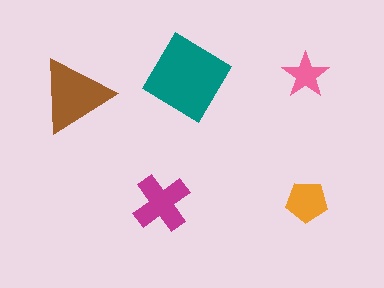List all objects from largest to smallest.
The teal diamond, the brown triangle, the magenta cross, the orange pentagon, the pink star.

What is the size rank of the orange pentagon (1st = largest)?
4th.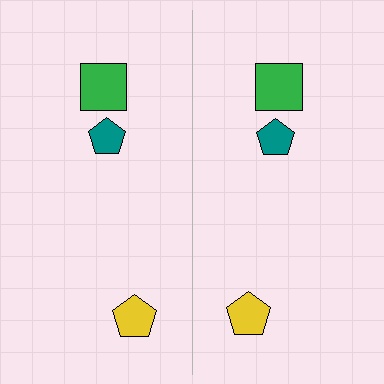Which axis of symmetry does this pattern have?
The pattern has a vertical axis of symmetry running through the center of the image.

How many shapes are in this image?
There are 6 shapes in this image.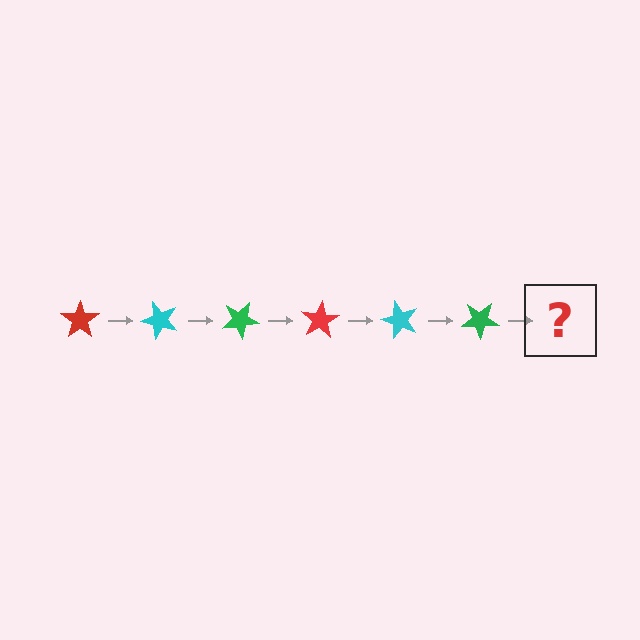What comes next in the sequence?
The next element should be a red star, rotated 300 degrees from the start.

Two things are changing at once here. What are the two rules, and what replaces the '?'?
The two rules are that it rotates 50 degrees each step and the color cycles through red, cyan, and green. The '?' should be a red star, rotated 300 degrees from the start.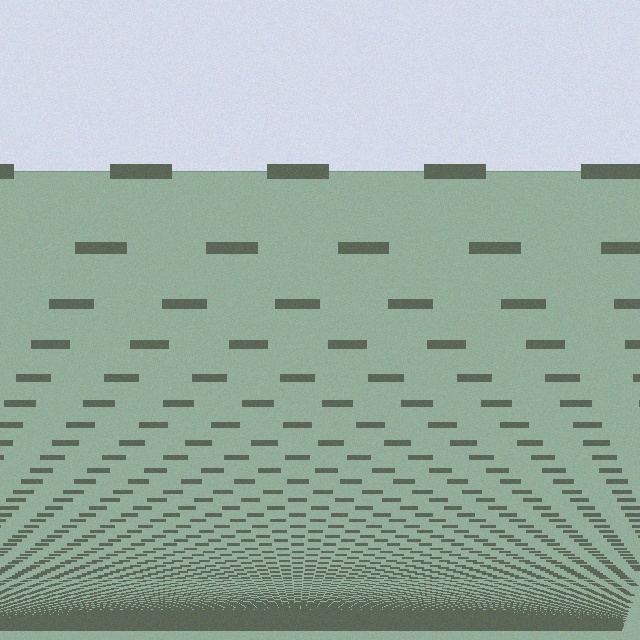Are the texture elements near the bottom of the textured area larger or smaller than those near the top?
Smaller. The gradient is inverted — elements near the bottom are smaller and denser.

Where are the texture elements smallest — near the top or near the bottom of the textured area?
Near the bottom.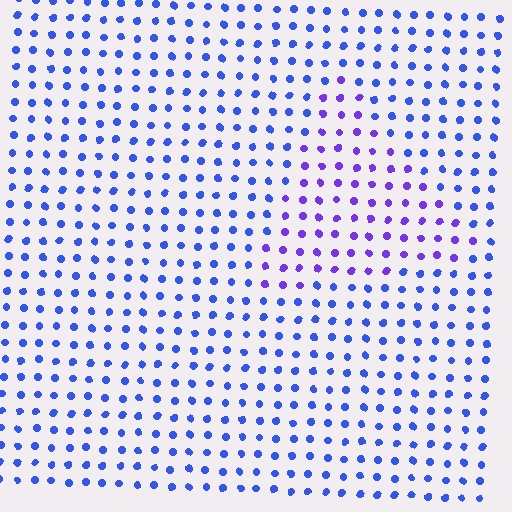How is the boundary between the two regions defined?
The boundary is defined purely by a slight shift in hue (about 34 degrees). Spacing, size, and orientation are identical on both sides.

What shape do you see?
I see a triangle.